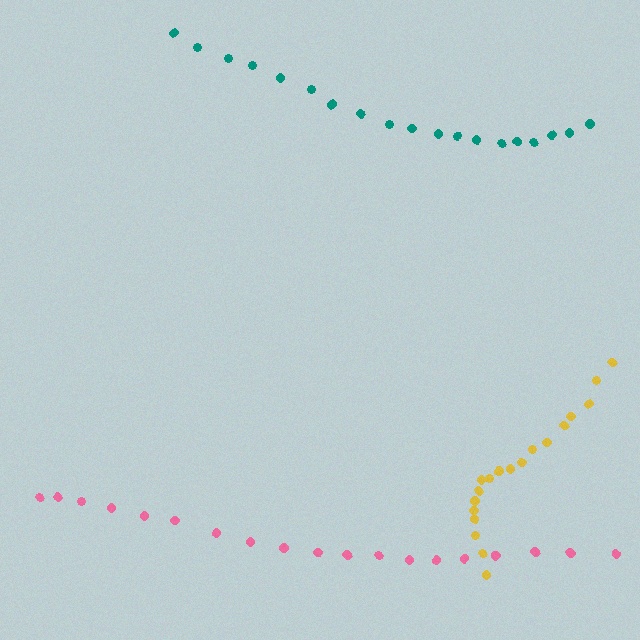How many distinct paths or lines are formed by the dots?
There are 3 distinct paths.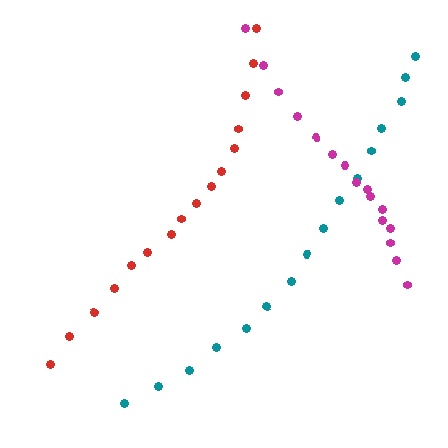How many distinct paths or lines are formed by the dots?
There are 3 distinct paths.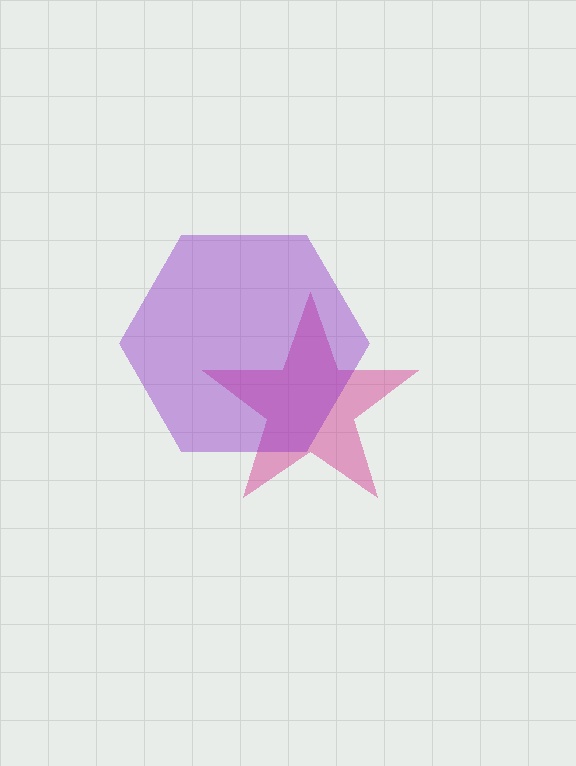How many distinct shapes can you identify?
There are 2 distinct shapes: a magenta star, a purple hexagon.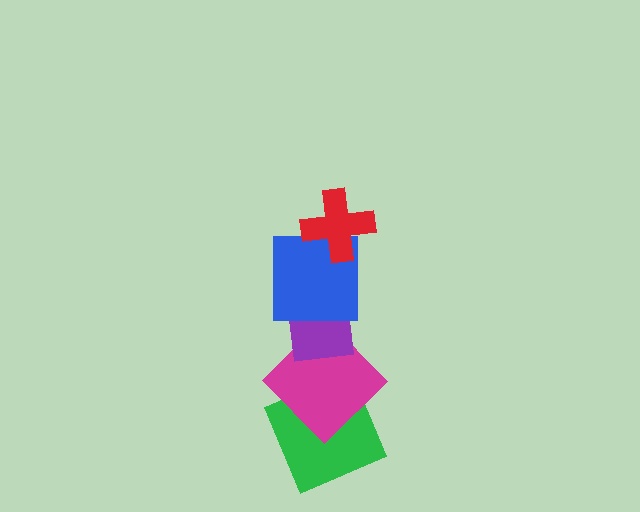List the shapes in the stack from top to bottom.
From top to bottom: the red cross, the blue square, the purple square, the magenta diamond, the green square.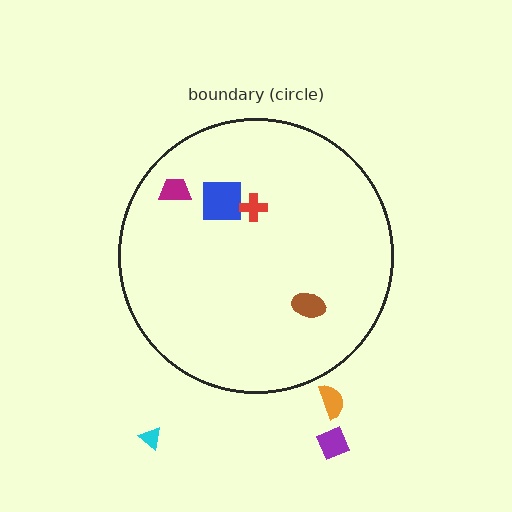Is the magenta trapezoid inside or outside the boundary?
Inside.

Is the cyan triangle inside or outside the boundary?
Outside.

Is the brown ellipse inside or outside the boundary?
Inside.